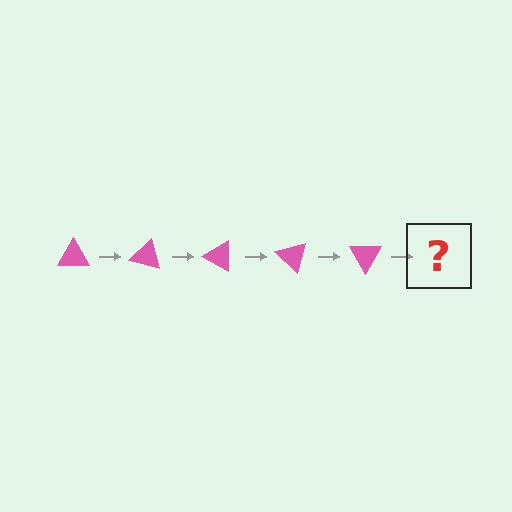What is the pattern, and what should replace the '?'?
The pattern is that the triangle rotates 15 degrees each step. The '?' should be a pink triangle rotated 75 degrees.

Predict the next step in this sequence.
The next step is a pink triangle rotated 75 degrees.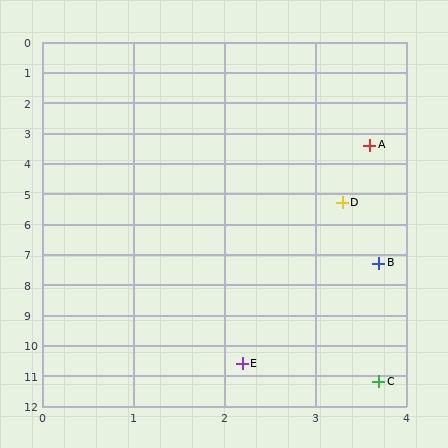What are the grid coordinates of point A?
Point A is at approximately (3.6, 3.4).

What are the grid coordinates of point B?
Point B is at approximately (3.7, 7.3).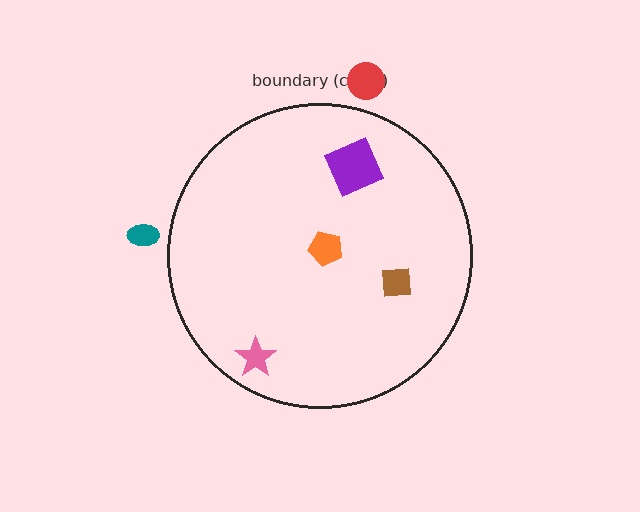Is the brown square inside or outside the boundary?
Inside.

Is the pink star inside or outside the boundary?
Inside.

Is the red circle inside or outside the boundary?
Outside.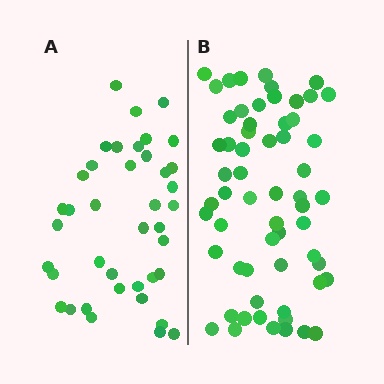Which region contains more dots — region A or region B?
Region B (the right region) has more dots.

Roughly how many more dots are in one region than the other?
Region B has approximately 20 more dots than region A.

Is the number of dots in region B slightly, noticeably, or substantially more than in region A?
Region B has substantially more. The ratio is roughly 1.5 to 1.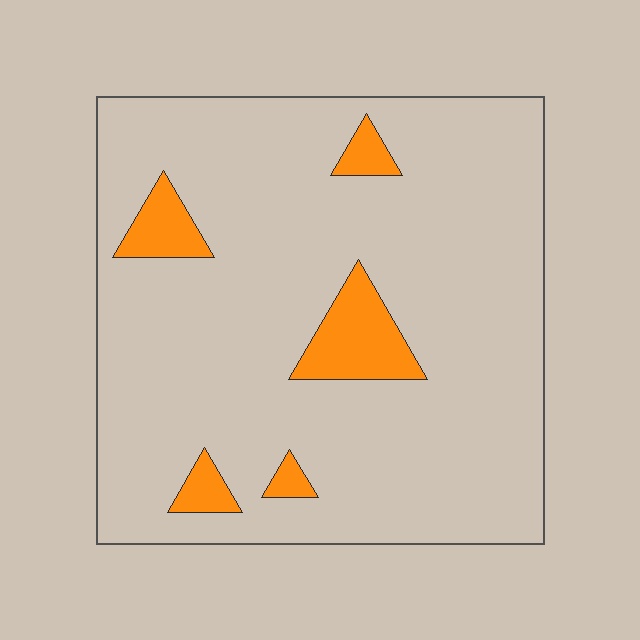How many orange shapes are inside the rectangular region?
5.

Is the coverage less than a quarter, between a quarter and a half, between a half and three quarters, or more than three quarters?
Less than a quarter.